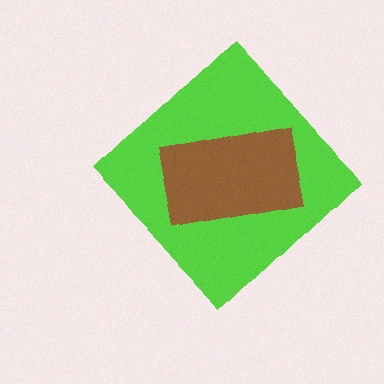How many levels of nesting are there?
2.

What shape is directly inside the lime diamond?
The brown rectangle.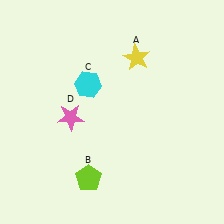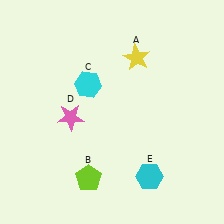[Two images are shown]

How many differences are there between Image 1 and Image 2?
There is 1 difference between the two images.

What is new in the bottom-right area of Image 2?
A cyan hexagon (E) was added in the bottom-right area of Image 2.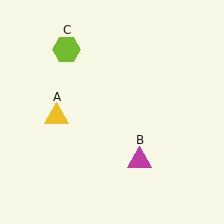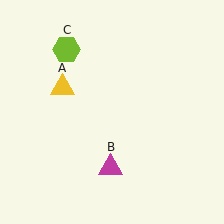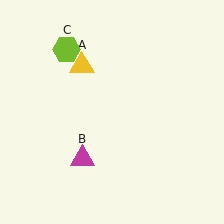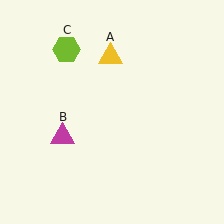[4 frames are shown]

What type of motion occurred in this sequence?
The yellow triangle (object A), magenta triangle (object B) rotated clockwise around the center of the scene.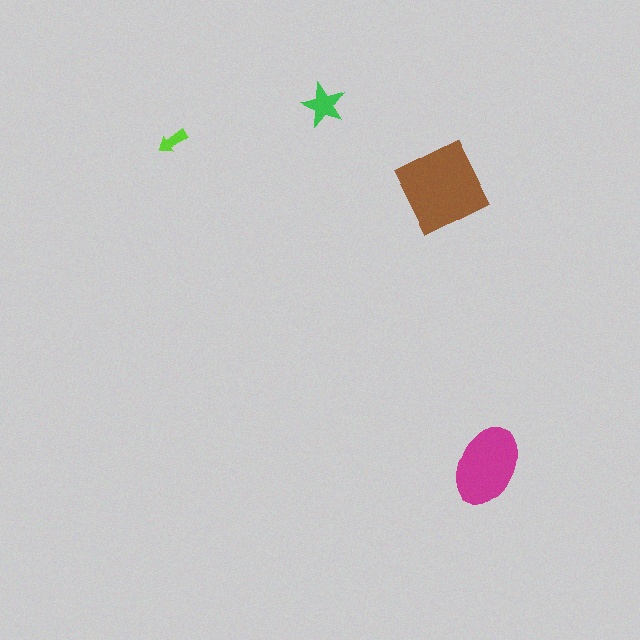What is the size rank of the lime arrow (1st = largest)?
4th.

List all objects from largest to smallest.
The brown square, the magenta ellipse, the green star, the lime arrow.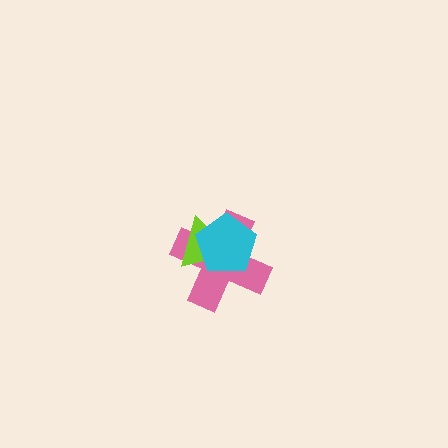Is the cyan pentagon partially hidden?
No, no other shape covers it.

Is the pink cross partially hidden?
Yes, it is partially covered by another shape.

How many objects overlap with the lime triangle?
2 objects overlap with the lime triangle.